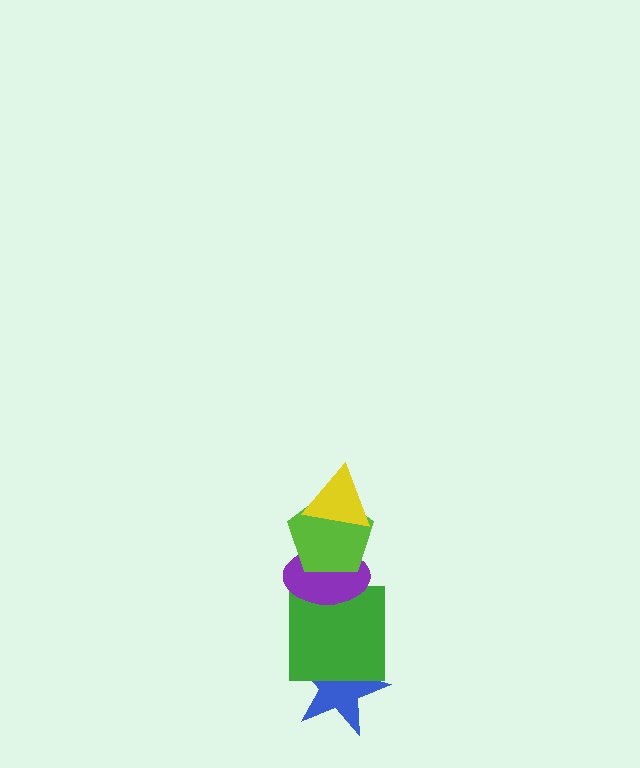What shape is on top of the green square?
The purple ellipse is on top of the green square.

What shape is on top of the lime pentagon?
The yellow triangle is on top of the lime pentagon.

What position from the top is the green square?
The green square is 4th from the top.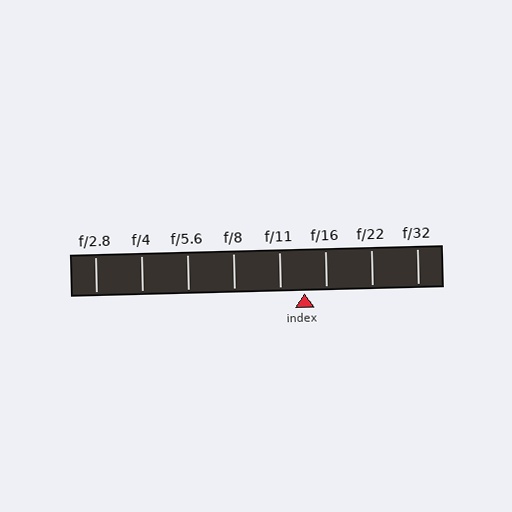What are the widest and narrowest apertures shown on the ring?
The widest aperture shown is f/2.8 and the narrowest is f/32.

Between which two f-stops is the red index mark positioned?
The index mark is between f/11 and f/16.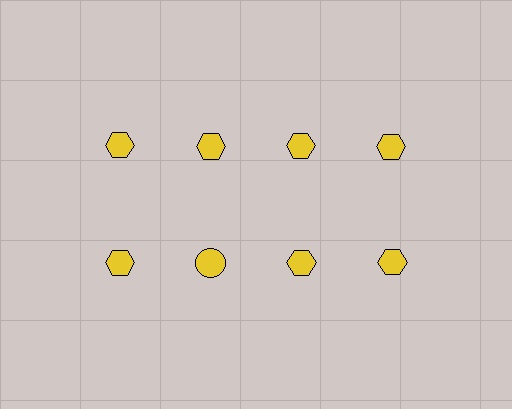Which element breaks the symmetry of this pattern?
The yellow circle in the second row, second from left column breaks the symmetry. All other shapes are yellow hexagons.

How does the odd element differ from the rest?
It has a different shape: circle instead of hexagon.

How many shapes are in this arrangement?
There are 8 shapes arranged in a grid pattern.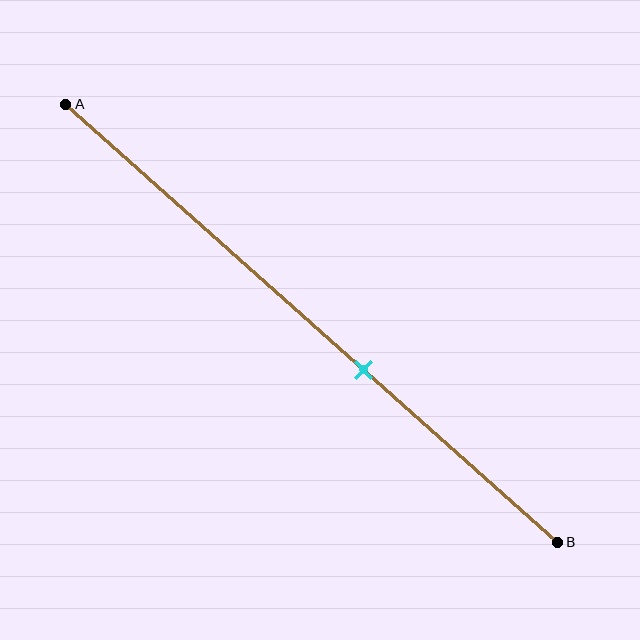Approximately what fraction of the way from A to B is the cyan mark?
The cyan mark is approximately 60% of the way from A to B.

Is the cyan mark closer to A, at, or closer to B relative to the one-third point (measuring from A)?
The cyan mark is closer to point B than the one-third point of segment AB.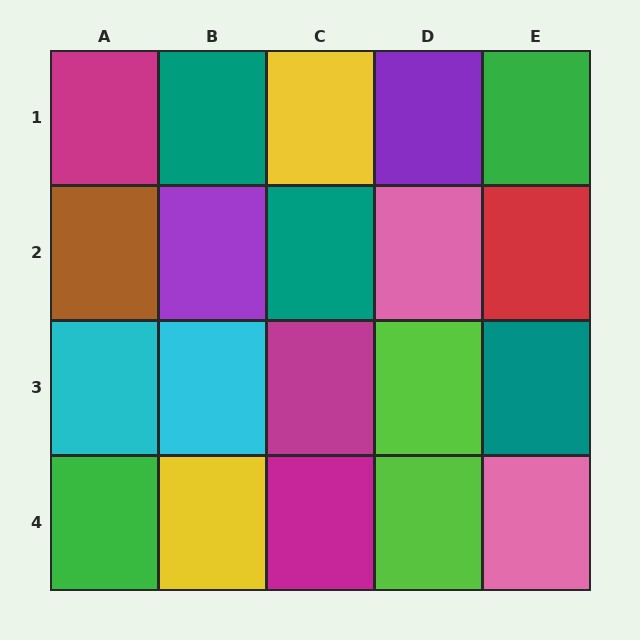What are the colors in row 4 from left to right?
Green, yellow, magenta, lime, pink.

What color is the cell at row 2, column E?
Red.